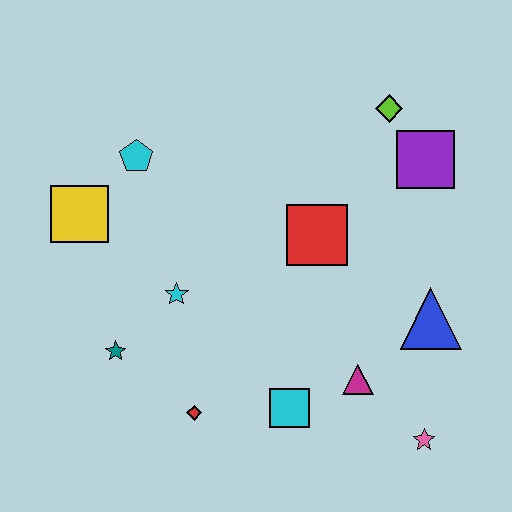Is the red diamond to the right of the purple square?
No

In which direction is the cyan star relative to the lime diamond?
The cyan star is to the left of the lime diamond.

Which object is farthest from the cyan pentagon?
The pink star is farthest from the cyan pentagon.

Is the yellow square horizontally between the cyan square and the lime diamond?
No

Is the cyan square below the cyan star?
Yes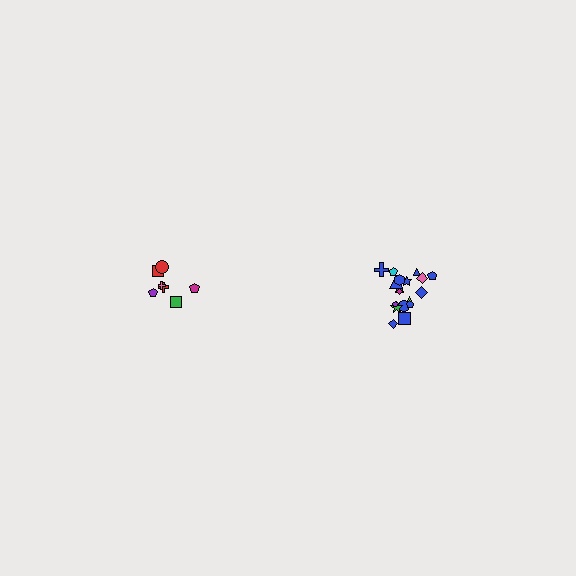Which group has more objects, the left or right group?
The right group.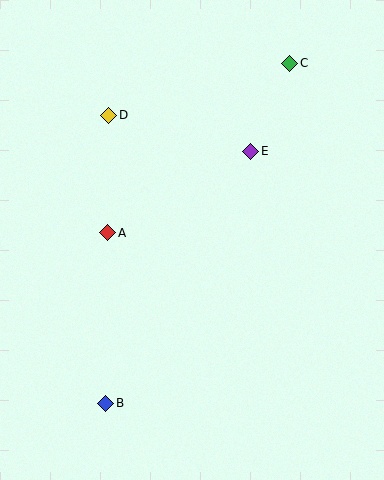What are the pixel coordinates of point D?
Point D is at (109, 115).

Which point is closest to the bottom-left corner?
Point B is closest to the bottom-left corner.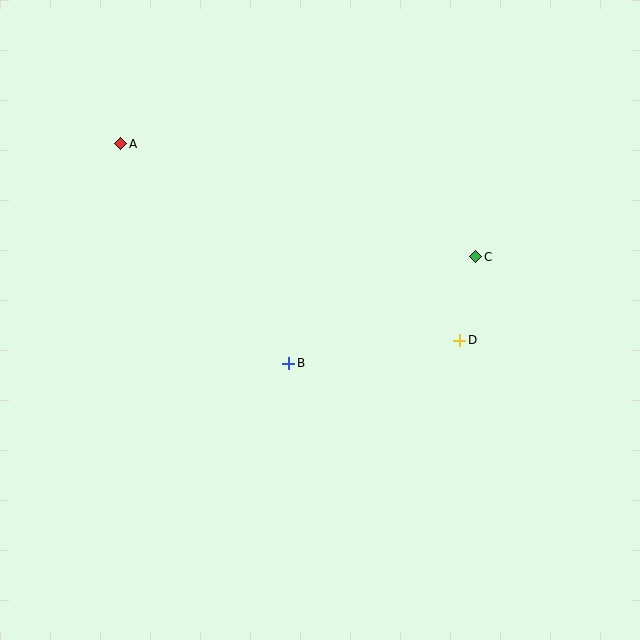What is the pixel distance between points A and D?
The distance between A and D is 392 pixels.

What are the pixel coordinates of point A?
Point A is at (121, 144).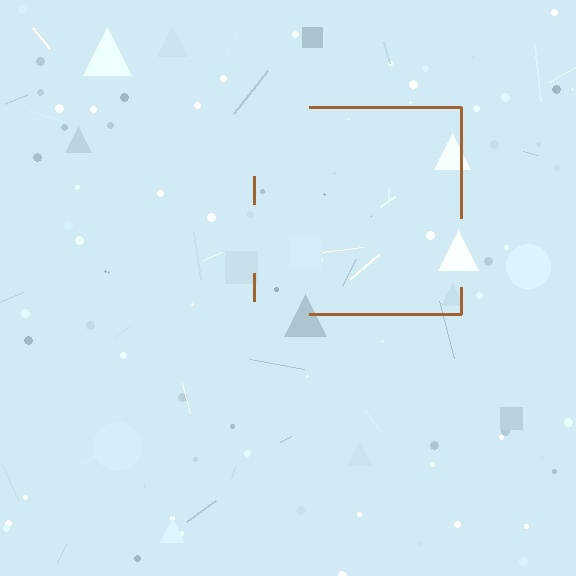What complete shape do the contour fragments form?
The contour fragments form a square.